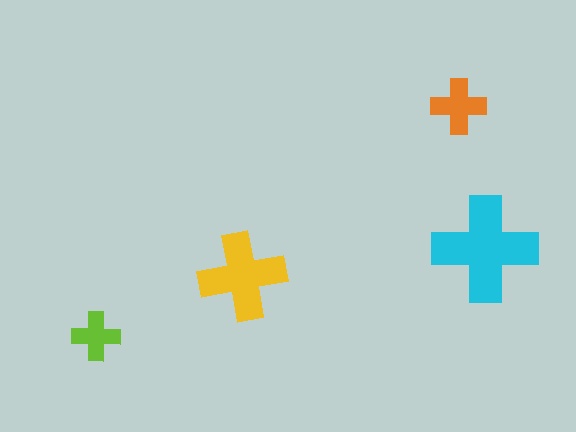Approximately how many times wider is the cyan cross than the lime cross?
About 2 times wider.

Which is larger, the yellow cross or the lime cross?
The yellow one.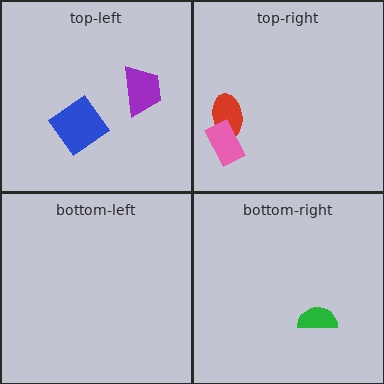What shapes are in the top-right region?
The red ellipse, the pink rectangle.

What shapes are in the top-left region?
The purple trapezoid, the blue diamond.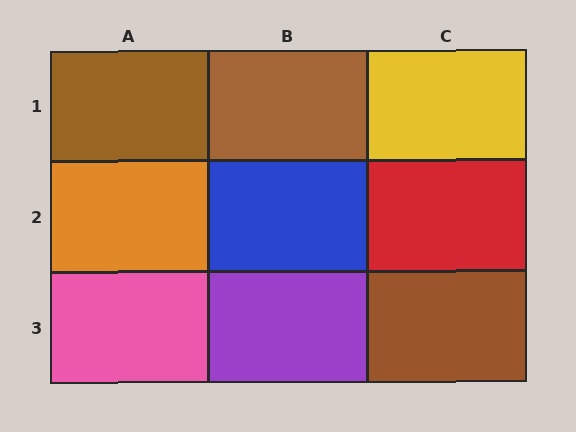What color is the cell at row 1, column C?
Yellow.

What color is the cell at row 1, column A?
Brown.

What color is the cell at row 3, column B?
Purple.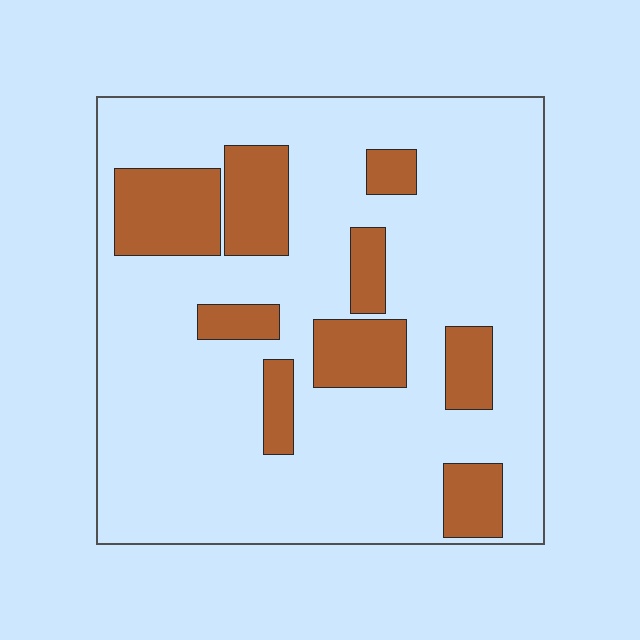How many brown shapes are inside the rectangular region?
9.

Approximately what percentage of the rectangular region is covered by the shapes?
Approximately 20%.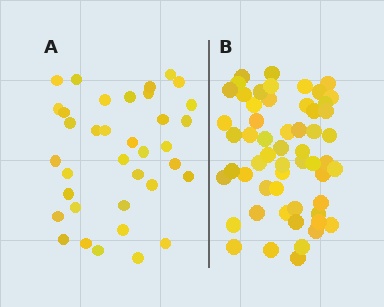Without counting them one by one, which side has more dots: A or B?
Region B (the right region) has more dots.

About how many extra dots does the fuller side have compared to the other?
Region B has approximately 20 more dots than region A.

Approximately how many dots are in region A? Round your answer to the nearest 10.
About 40 dots. (The exact count is 36, which rounds to 40.)